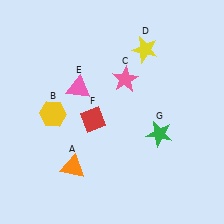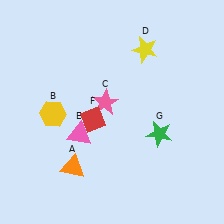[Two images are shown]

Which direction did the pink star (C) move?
The pink star (C) moved down.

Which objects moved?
The objects that moved are: the pink star (C), the pink triangle (E).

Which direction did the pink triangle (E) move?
The pink triangle (E) moved down.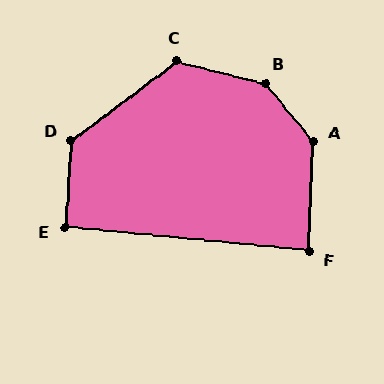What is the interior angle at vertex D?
Approximately 131 degrees (obtuse).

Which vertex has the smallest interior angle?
F, at approximately 86 degrees.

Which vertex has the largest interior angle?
B, at approximately 143 degrees.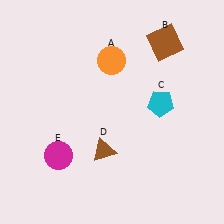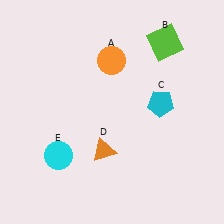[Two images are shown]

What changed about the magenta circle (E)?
In Image 1, E is magenta. In Image 2, it changed to cyan.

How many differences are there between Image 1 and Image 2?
There are 3 differences between the two images.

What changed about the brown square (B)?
In Image 1, B is brown. In Image 2, it changed to lime.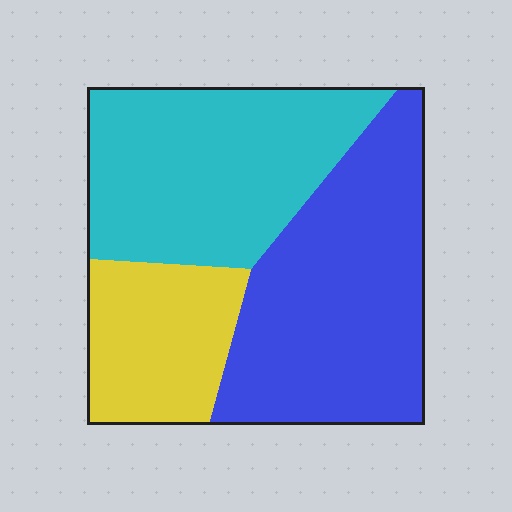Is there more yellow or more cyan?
Cyan.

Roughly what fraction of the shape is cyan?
Cyan covers 37% of the shape.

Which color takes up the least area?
Yellow, at roughly 20%.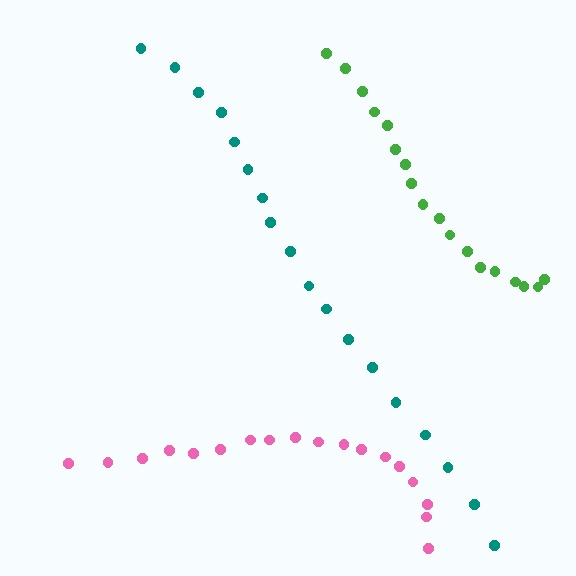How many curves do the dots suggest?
There are 3 distinct paths.